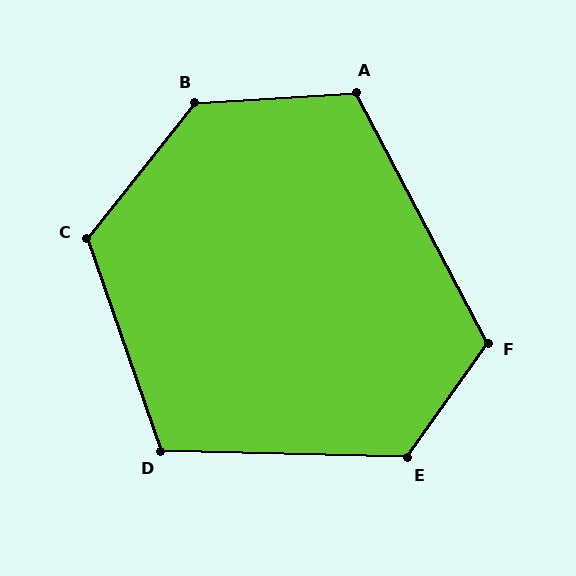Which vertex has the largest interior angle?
B, at approximately 132 degrees.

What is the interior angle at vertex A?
Approximately 114 degrees (obtuse).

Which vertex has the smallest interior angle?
D, at approximately 111 degrees.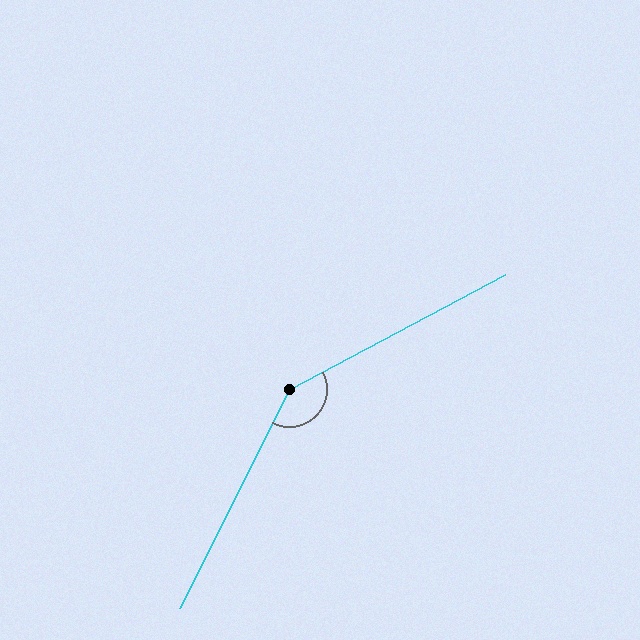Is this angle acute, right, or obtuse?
It is obtuse.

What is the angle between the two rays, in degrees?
Approximately 145 degrees.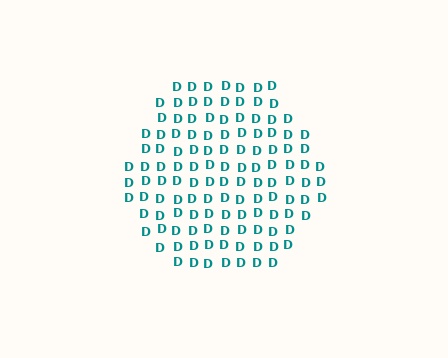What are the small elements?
The small elements are letter D's.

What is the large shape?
The large shape is a hexagon.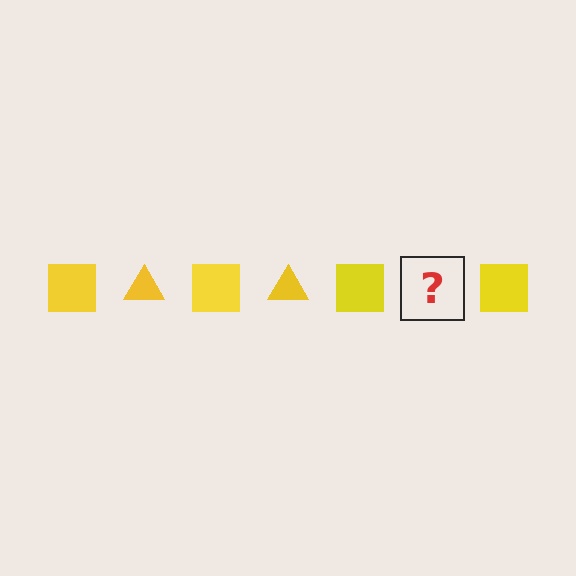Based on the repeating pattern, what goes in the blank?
The blank should be a yellow triangle.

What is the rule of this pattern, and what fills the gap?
The rule is that the pattern cycles through square, triangle shapes in yellow. The gap should be filled with a yellow triangle.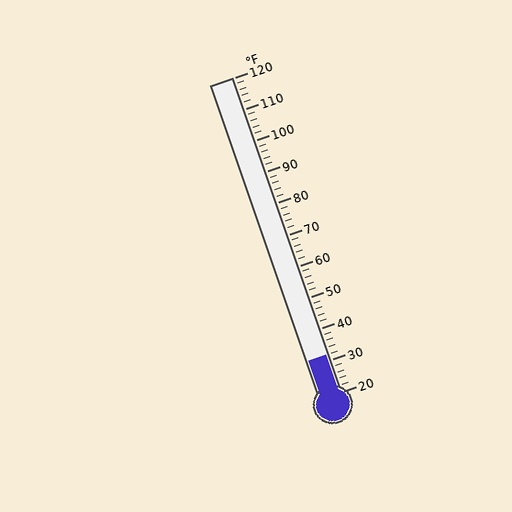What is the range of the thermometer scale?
The thermometer scale ranges from 20°F to 120°F.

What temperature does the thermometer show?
The thermometer shows approximately 32°F.